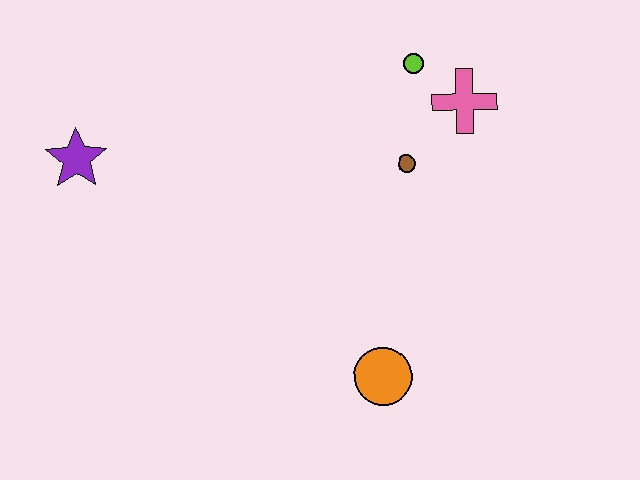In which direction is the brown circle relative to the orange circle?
The brown circle is above the orange circle.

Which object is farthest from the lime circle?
The purple star is farthest from the lime circle.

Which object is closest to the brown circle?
The pink cross is closest to the brown circle.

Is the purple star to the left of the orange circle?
Yes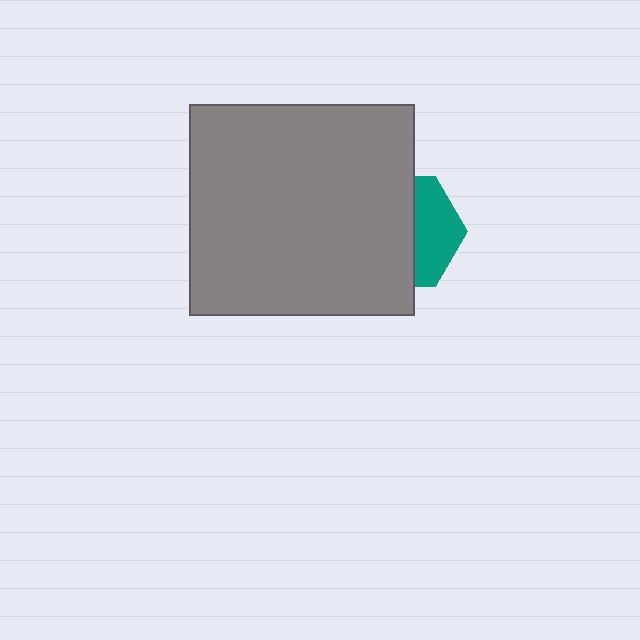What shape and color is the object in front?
The object in front is a gray rectangle.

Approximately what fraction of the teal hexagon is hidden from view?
Roughly 62% of the teal hexagon is hidden behind the gray rectangle.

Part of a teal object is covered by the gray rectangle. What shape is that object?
It is a hexagon.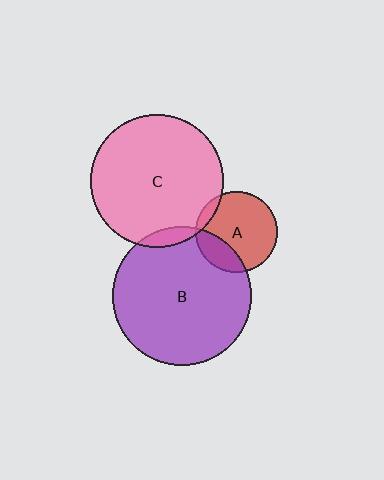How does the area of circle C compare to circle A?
Approximately 2.7 times.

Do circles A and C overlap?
Yes.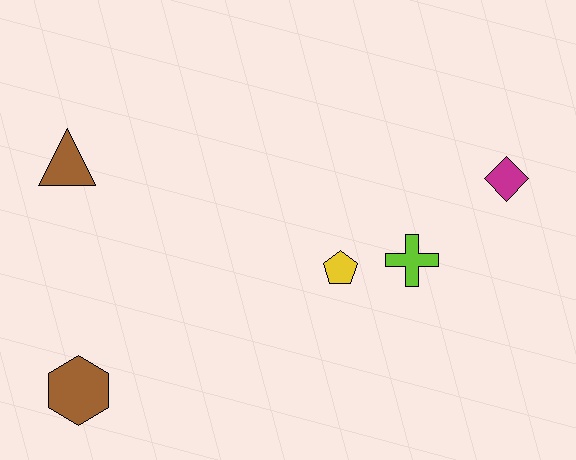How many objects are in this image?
There are 5 objects.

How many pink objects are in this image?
There are no pink objects.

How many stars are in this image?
There are no stars.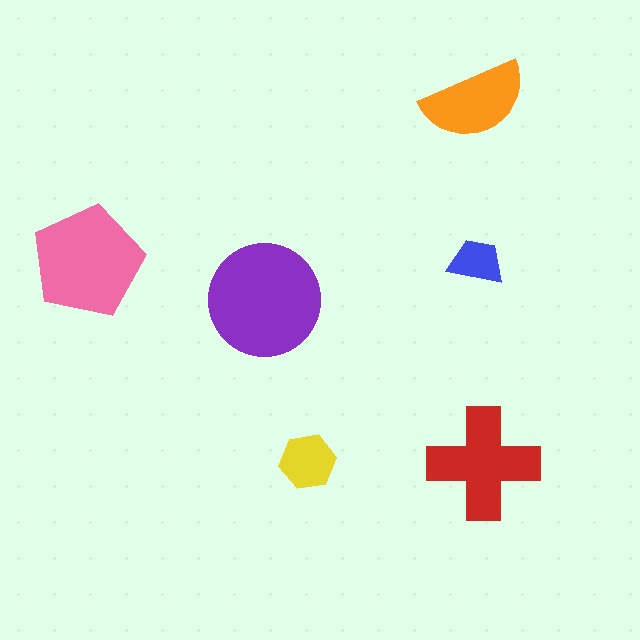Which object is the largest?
The purple circle.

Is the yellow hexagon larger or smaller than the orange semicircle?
Smaller.